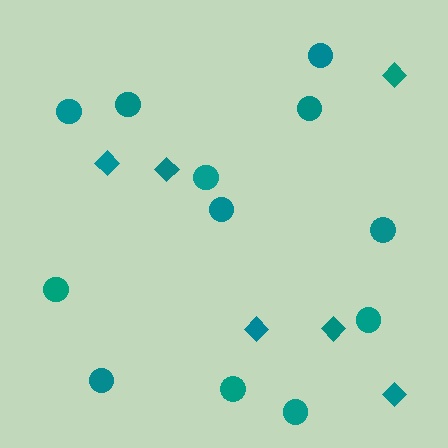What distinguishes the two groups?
There are 2 groups: one group of circles (12) and one group of diamonds (6).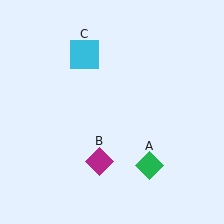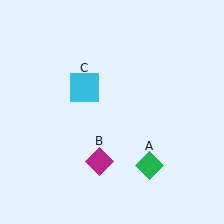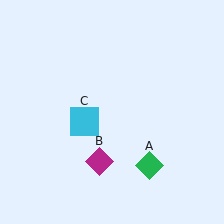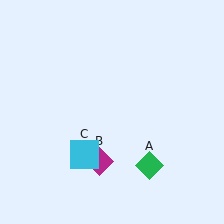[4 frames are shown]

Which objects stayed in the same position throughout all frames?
Green diamond (object A) and magenta diamond (object B) remained stationary.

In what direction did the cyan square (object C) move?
The cyan square (object C) moved down.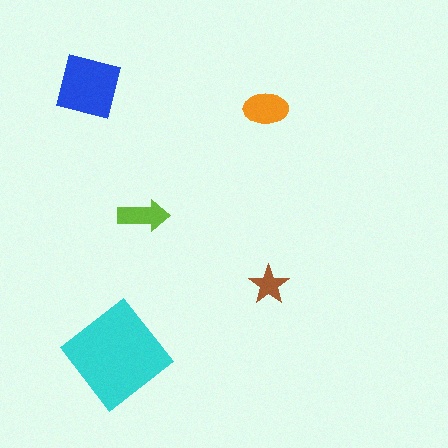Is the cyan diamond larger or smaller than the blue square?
Larger.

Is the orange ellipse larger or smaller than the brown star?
Larger.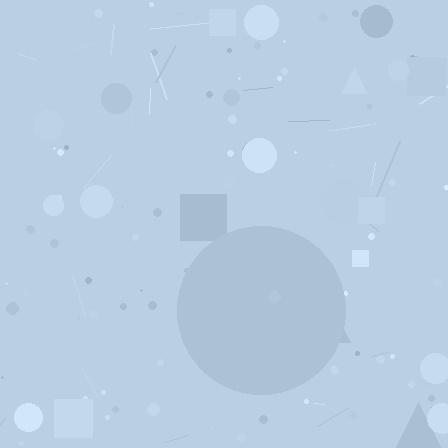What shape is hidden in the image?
A circle is hidden in the image.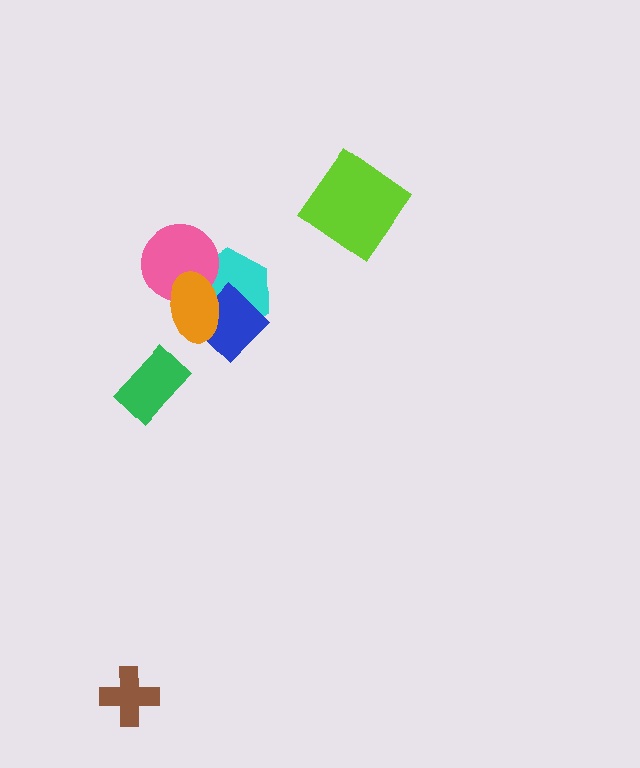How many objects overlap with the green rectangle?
0 objects overlap with the green rectangle.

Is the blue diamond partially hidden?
Yes, it is partially covered by another shape.